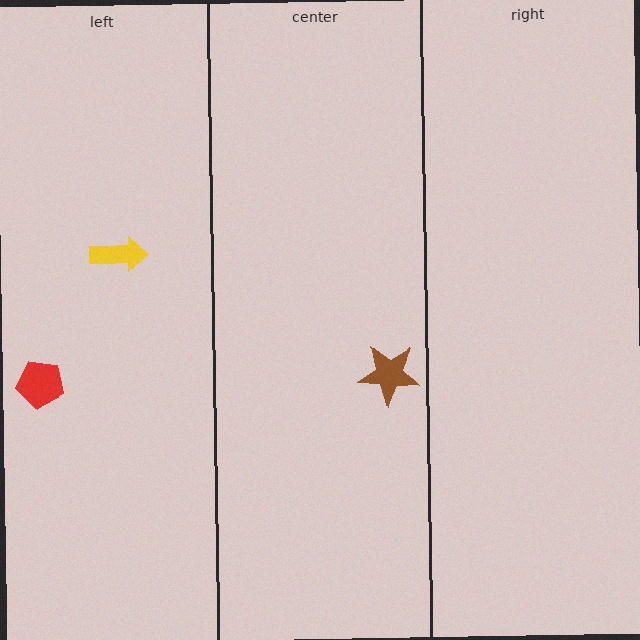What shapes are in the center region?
The brown star.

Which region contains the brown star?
The center region.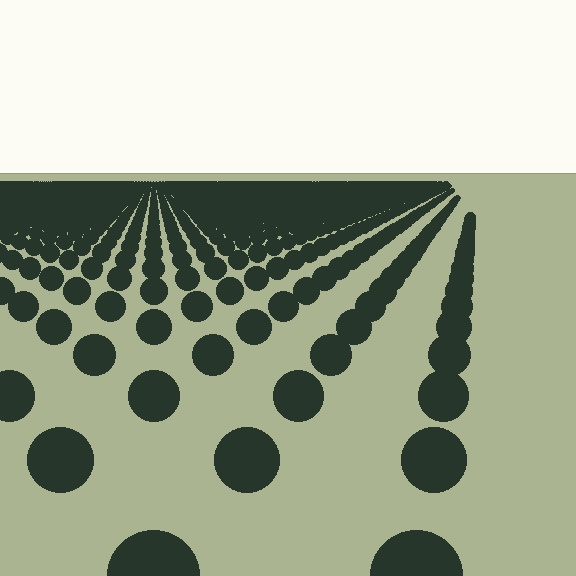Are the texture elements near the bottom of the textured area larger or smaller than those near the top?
Larger. Near the bottom, elements are closer to the viewer and appear at a bigger on-screen size.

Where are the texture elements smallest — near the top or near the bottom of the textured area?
Near the top.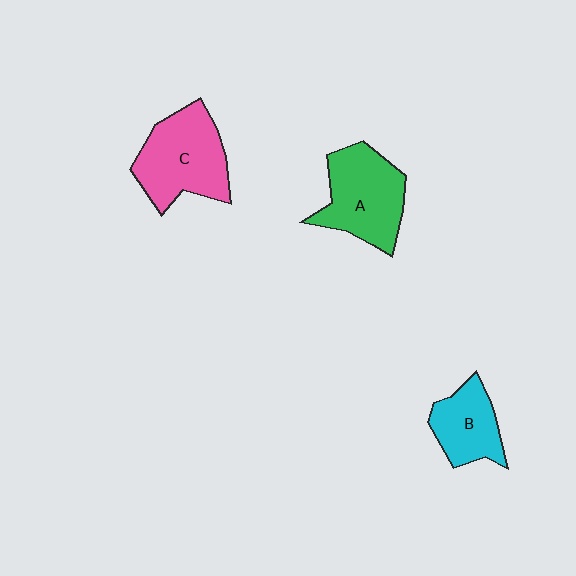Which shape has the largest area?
Shape C (pink).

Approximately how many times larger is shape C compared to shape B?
Approximately 1.6 times.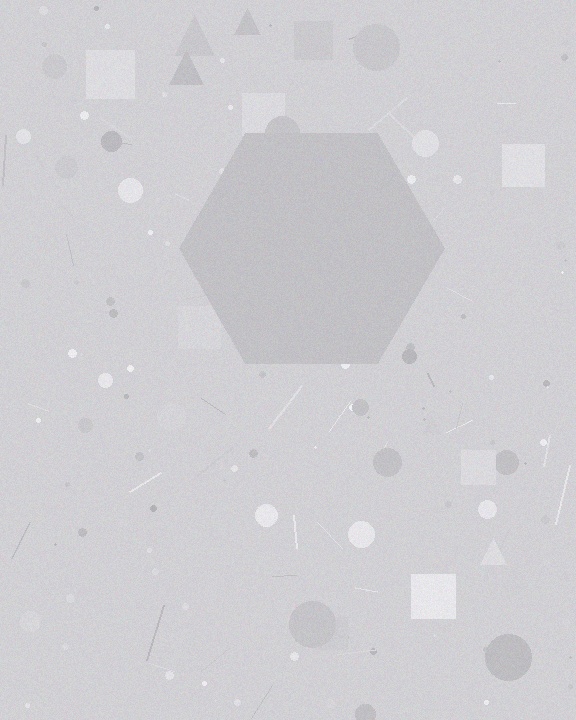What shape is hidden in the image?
A hexagon is hidden in the image.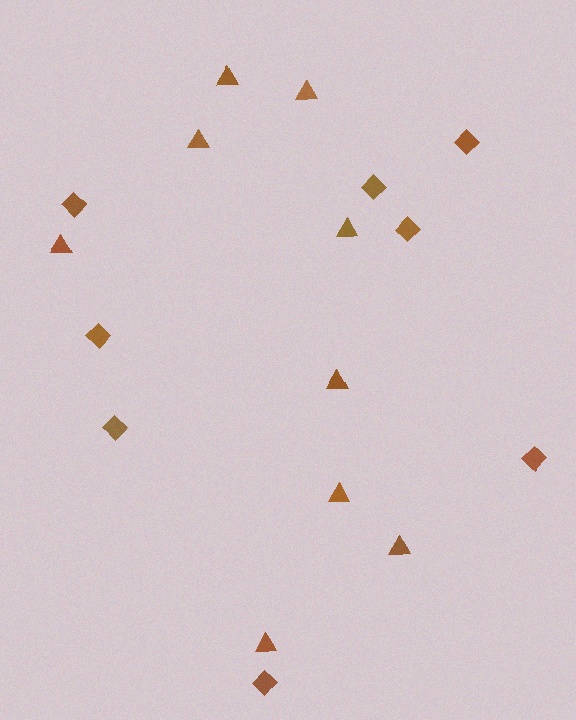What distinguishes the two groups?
There are 2 groups: one group of diamonds (8) and one group of triangles (9).